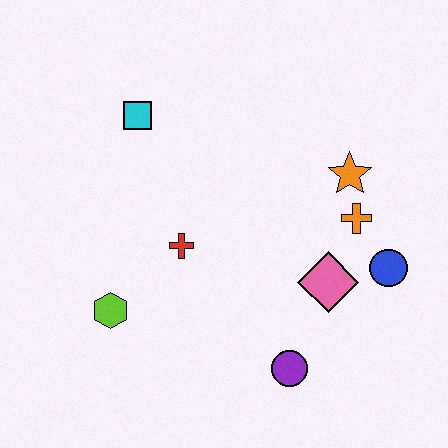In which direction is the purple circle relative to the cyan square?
The purple circle is below the cyan square.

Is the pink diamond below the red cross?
Yes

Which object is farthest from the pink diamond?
The cyan square is farthest from the pink diamond.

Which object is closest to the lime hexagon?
The red cross is closest to the lime hexagon.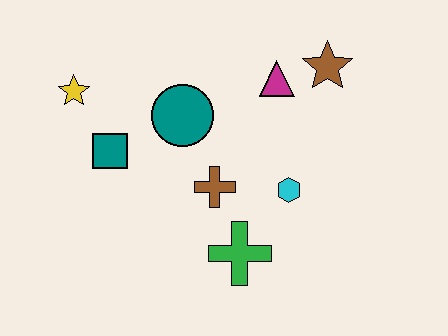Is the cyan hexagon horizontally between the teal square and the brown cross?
No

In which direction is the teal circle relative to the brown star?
The teal circle is to the left of the brown star.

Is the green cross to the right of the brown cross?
Yes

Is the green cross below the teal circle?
Yes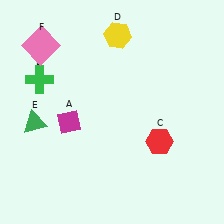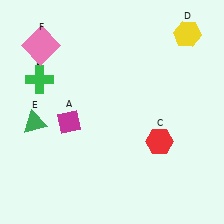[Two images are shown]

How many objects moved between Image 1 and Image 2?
1 object moved between the two images.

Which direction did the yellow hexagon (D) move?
The yellow hexagon (D) moved right.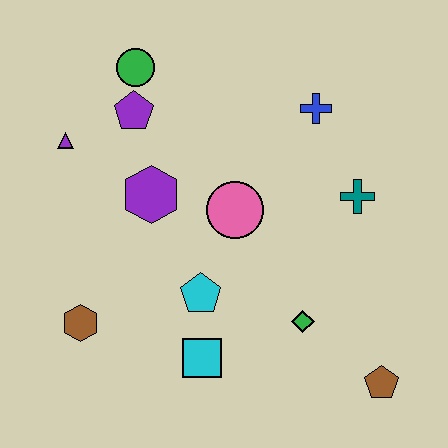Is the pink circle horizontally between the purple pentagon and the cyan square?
No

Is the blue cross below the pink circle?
No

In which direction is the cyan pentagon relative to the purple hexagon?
The cyan pentagon is below the purple hexagon.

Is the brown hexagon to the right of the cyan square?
No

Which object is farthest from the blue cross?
The brown hexagon is farthest from the blue cross.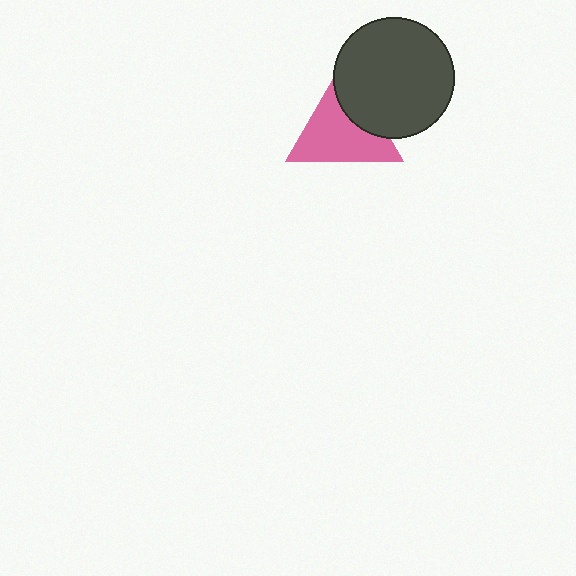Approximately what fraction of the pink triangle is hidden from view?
Roughly 31% of the pink triangle is hidden behind the dark gray circle.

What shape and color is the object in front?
The object in front is a dark gray circle.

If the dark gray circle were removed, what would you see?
You would see the complete pink triangle.